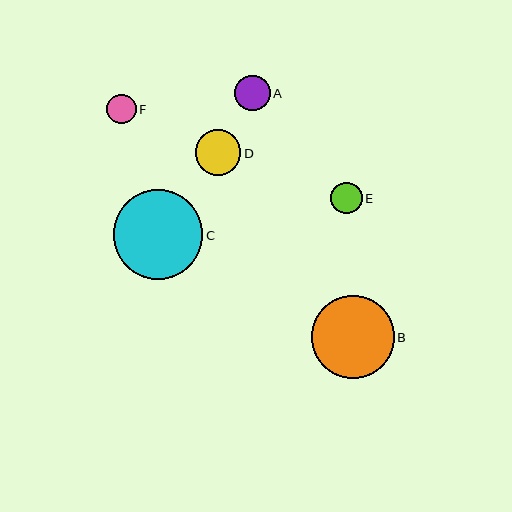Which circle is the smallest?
Circle F is the smallest with a size of approximately 30 pixels.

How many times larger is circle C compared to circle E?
Circle C is approximately 2.8 times the size of circle E.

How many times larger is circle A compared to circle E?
Circle A is approximately 1.1 times the size of circle E.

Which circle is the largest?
Circle C is the largest with a size of approximately 90 pixels.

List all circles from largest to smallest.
From largest to smallest: C, B, D, A, E, F.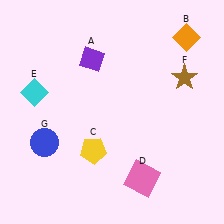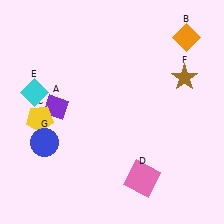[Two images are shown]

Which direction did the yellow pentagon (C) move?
The yellow pentagon (C) moved left.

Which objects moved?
The objects that moved are: the purple diamond (A), the yellow pentagon (C).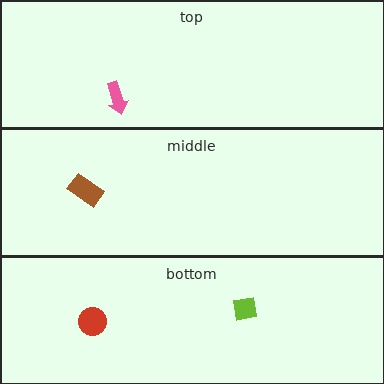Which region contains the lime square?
The bottom region.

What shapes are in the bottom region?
The lime square, the red circle.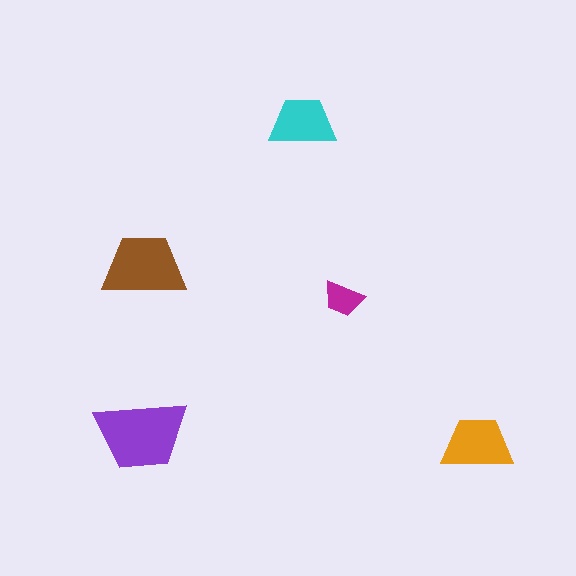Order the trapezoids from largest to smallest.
the purple one, the brown one, the orange one, the cyan one, the magenta one.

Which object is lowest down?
The orange trapezoid is bottommost.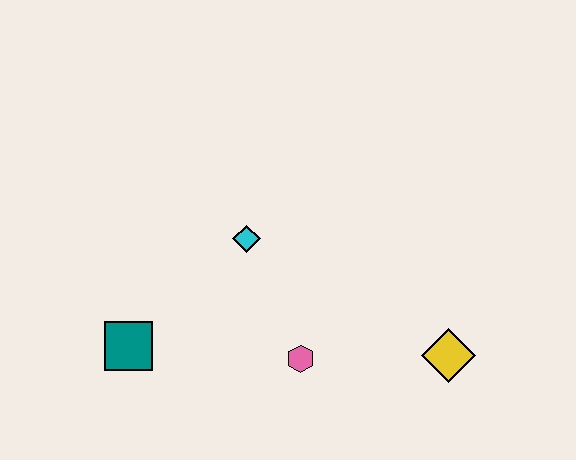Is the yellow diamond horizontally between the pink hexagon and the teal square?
No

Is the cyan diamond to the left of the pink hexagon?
Yes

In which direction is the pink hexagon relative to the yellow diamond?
The pink hexagon is to the left of the yellow diamond.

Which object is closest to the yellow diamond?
The pink hexagon is closest to the yellow diamond.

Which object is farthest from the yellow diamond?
The teal square is farthest from the yellow diamond.